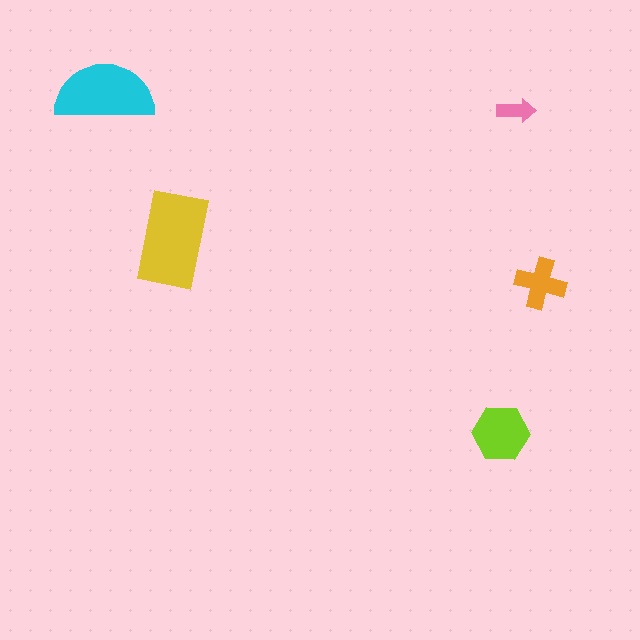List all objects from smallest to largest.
The pink arrow, the orange cross, the lime hexagon, the cyan semicircle, the yellow rectangle.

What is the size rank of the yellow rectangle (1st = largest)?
1st.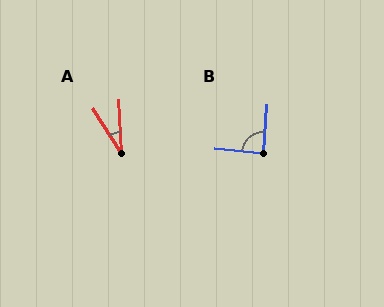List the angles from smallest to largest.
A (30°), B (88°).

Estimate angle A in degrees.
Approximately 30 degrees.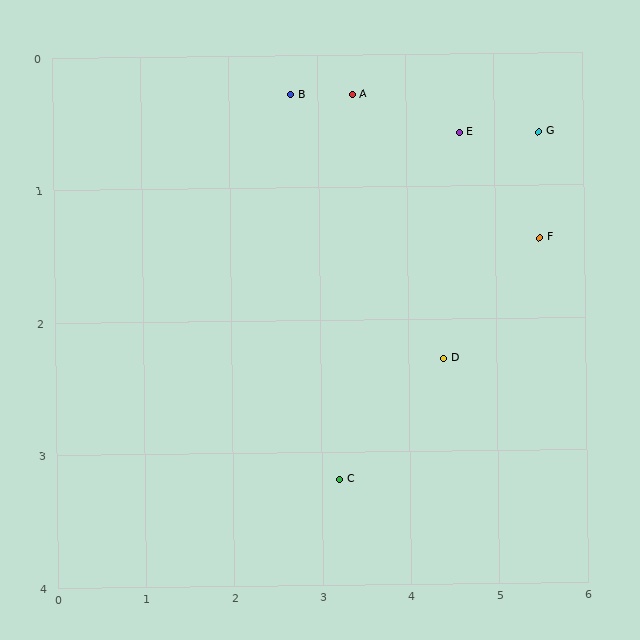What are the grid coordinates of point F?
Point F is at approximately (5.5, 1.4).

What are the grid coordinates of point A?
Point A is at approximately (3.4, 0.3).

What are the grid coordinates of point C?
Point C is at approximately (3.2, 3.2).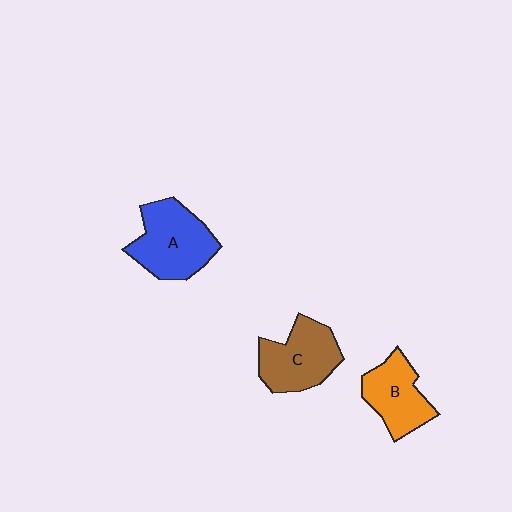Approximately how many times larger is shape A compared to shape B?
Approximately 1.3 times.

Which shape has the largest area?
Shape A (blue).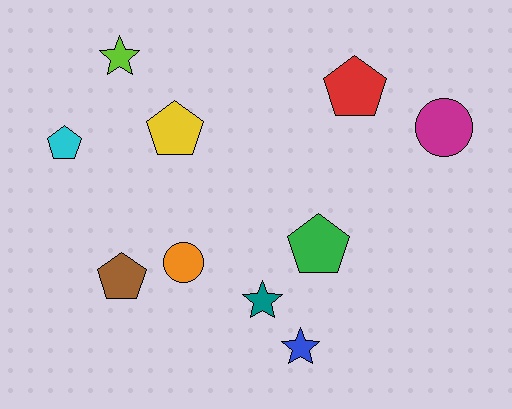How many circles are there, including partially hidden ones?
There are 2 circles.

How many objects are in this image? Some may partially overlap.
There are 10 objects.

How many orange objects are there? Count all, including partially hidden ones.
There is 1 orange object.